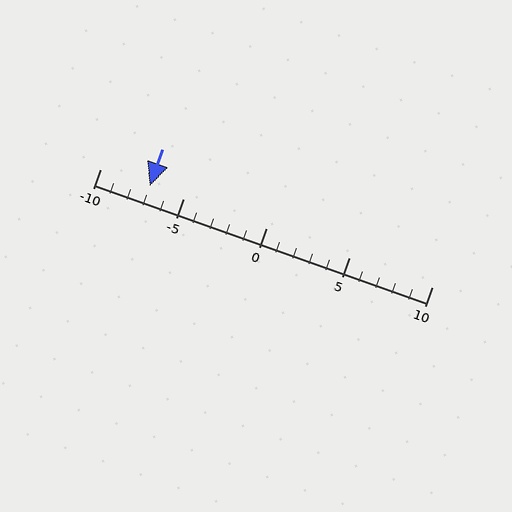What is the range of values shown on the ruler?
The ruler shows values from -10 to 10.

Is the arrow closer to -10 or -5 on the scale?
The arrow is closer to -5.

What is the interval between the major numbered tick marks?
The major tick marks are spaced 5 units apart.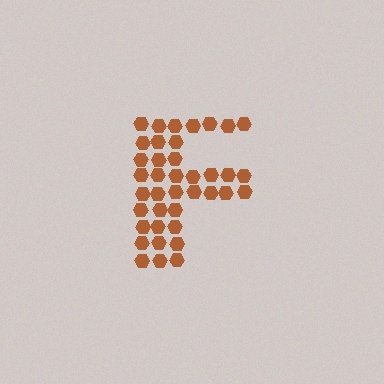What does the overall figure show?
The overall figure shows the letter F.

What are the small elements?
The small elements are hexagons.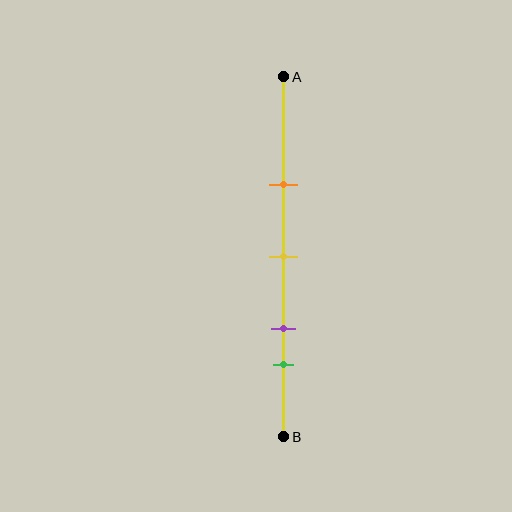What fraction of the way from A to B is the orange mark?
The orange mark is approximately 30% (0.3) of the way from A to B.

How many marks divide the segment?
There are 4 marks dividing the segment.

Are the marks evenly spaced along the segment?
No, the marks are not evenly spaced.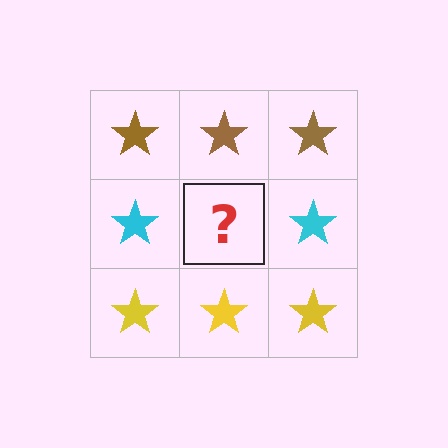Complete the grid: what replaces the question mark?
The question mark should be replaced with a cyan star.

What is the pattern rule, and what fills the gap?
The rule is that each row has a consistent color. The gap should be filled with a cyan star.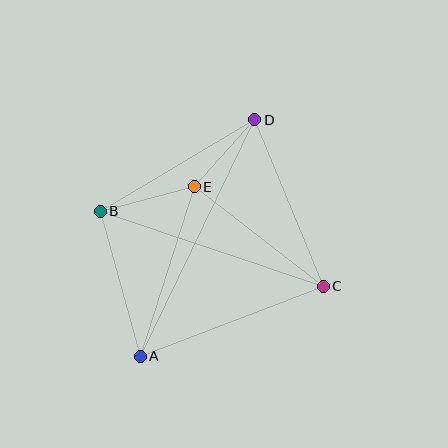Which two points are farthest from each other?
Points A and D are farthest from each other.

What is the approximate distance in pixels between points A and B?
The distance between A and B is approximately 150 pixels.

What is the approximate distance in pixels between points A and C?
The distance between A and C is approximately 196 pixels.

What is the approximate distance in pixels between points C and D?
The distance between C and D is approximately 180 pixels.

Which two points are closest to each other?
Points D and E are closest to each other.